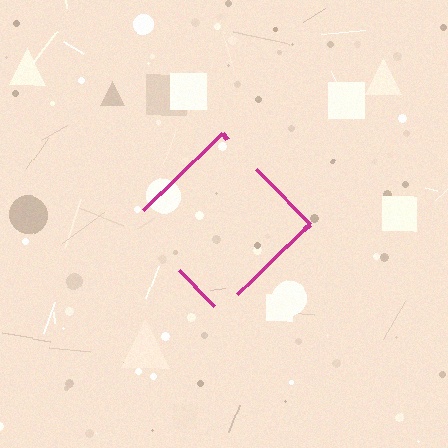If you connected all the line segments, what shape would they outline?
They would outline a diamond.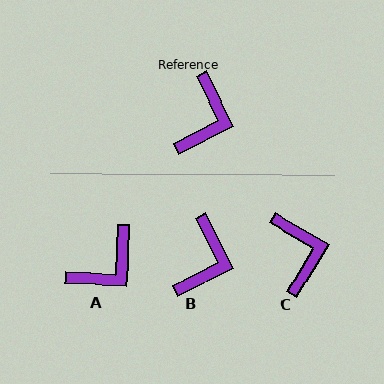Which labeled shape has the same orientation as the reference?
B.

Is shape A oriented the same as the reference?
No, it is off by about 29 degrees.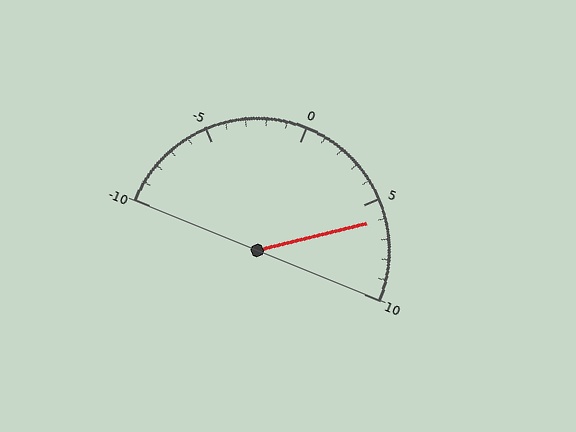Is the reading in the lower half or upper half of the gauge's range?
The reading is in the upper half of the range (-10 to 10).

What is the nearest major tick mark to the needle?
The nearest major tick mark is 5.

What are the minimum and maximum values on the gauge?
The gauge ranges from -10 to 10.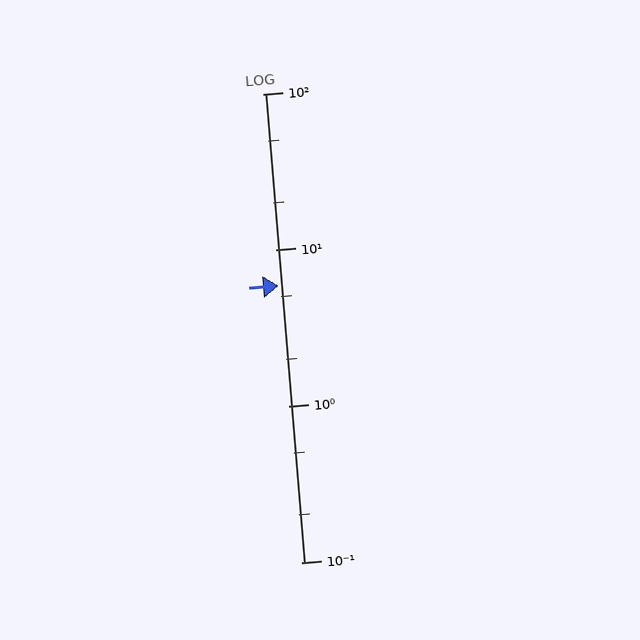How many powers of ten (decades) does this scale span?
The scale spans 3 decades, from 0.1 to 100.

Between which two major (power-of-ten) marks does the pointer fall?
The pointer is between 1 and 10.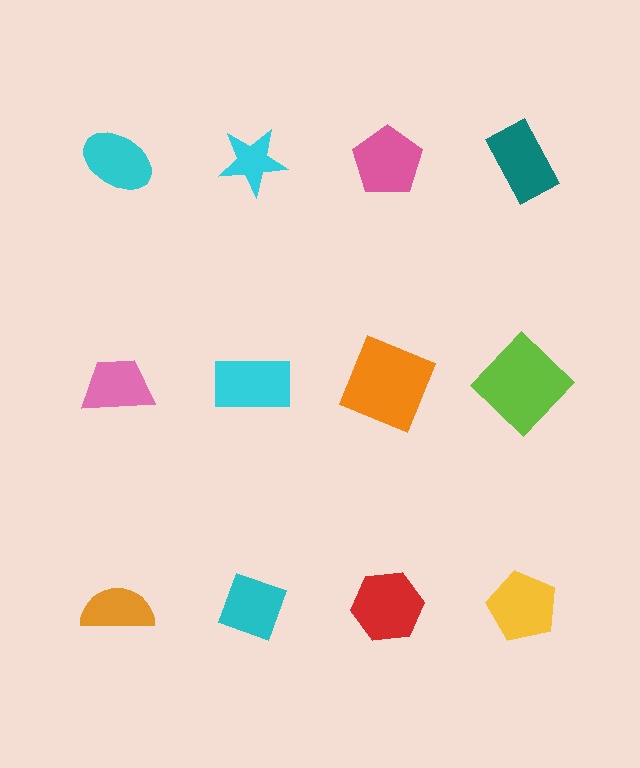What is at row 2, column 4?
A lime diamond.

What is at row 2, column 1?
A pink trapezoid.